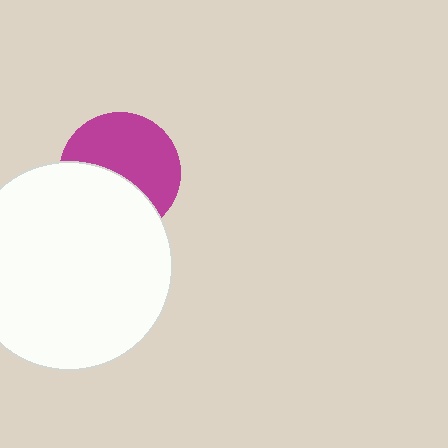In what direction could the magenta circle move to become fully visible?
The magenta circle could move up. That would shift it out from behind the white circle entirely.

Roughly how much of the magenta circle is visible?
About half of it is visible (roughly 58%).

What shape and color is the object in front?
The object in front is a white circle.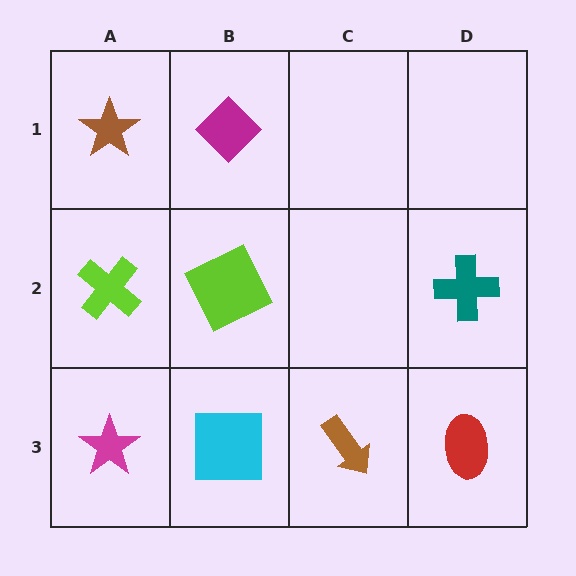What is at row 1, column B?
A magenta diamond.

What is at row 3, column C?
A brown arrow.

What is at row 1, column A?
A brown star.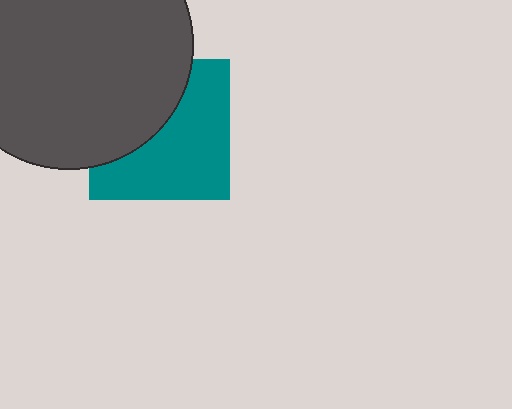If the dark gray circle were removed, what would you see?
You would see the complete teal square.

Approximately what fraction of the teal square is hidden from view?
Roughly 42% of the teal square is hidden behind the dark gray circle.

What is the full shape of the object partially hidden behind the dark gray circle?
The partially hidden object is a teal square.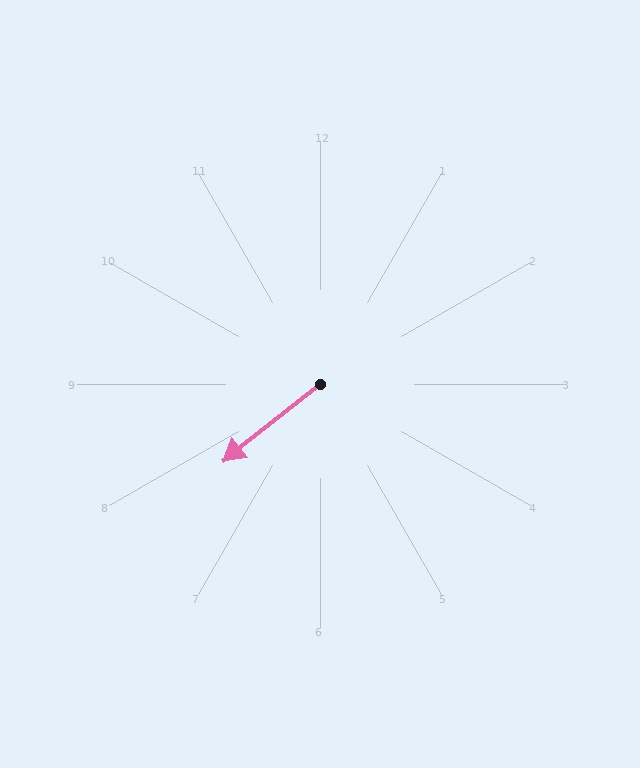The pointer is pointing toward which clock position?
Roughly 8 o'clock.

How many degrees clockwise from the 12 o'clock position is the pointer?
Approximately 232 degrees.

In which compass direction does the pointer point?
Southwest.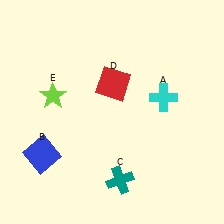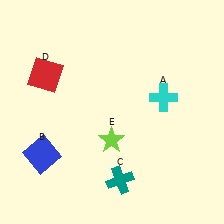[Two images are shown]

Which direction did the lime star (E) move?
The lime star (E) moved right.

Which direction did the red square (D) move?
The red square (D) moved left.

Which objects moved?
The objects that moved are: the red square (D), the lime star (E).